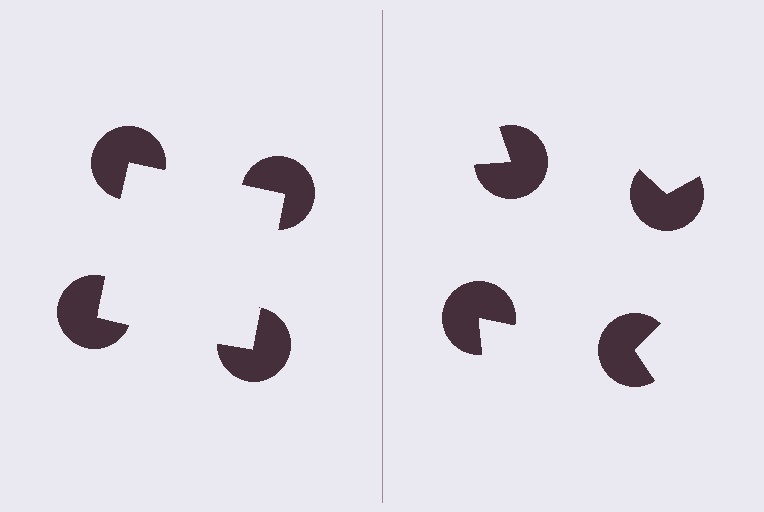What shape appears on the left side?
An illusory square.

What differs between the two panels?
The pac-man discs are positioned identically on both sides; only the wedge orientations differ. On the left they align to a square; on the right they are misaligned.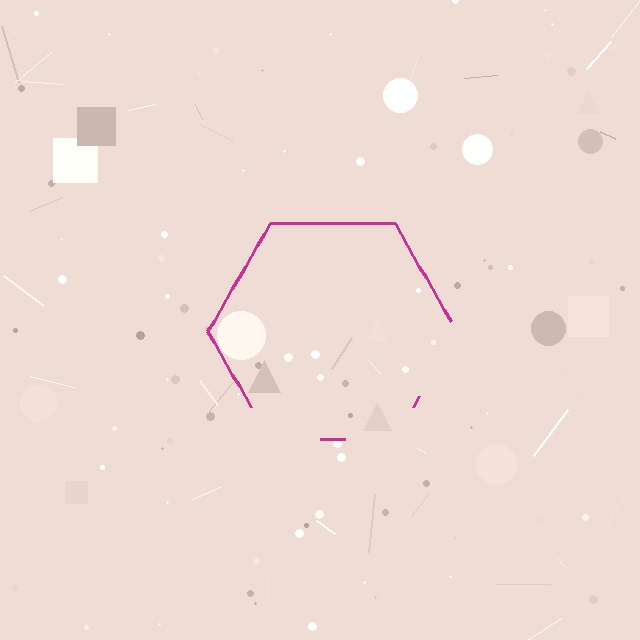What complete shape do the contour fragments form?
The contour fragments form a hexagon.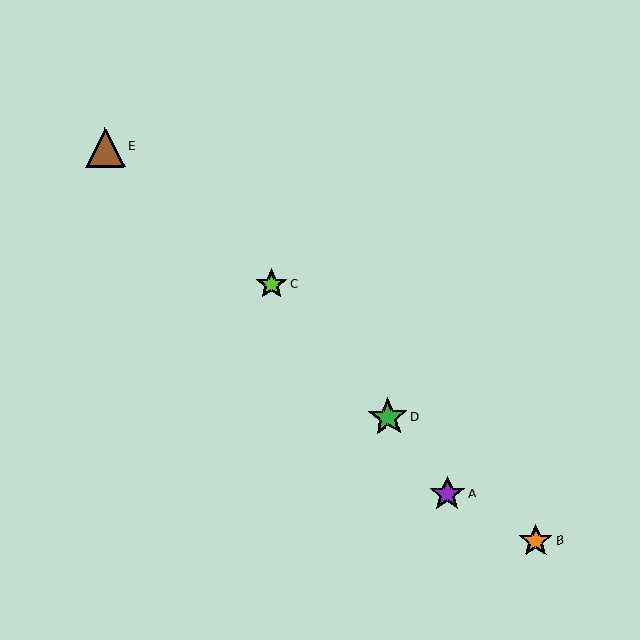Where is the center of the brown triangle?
The center of the brown triangle is at (105, 147).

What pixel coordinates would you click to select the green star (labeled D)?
Click at (388, 417) to select the green star D.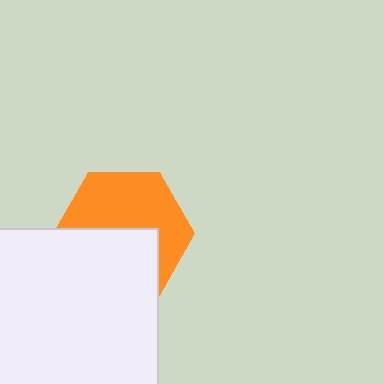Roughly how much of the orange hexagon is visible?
About half of it is visible (roughly 54%).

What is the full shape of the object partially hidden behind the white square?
The partially hidden object is an orange hexagon.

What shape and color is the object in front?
The object in front is a white square.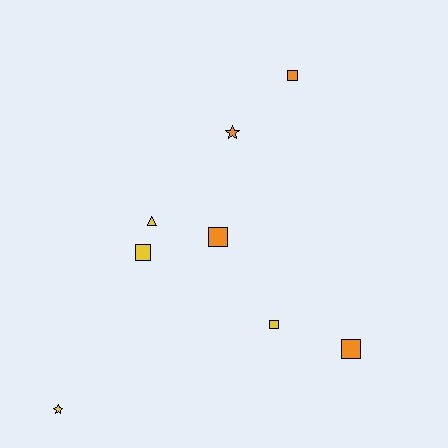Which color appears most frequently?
Orange, with 4 objects.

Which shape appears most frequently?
Square, with 5 objects.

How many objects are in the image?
There are 8 objects.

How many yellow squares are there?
There are 2 yellow squares.